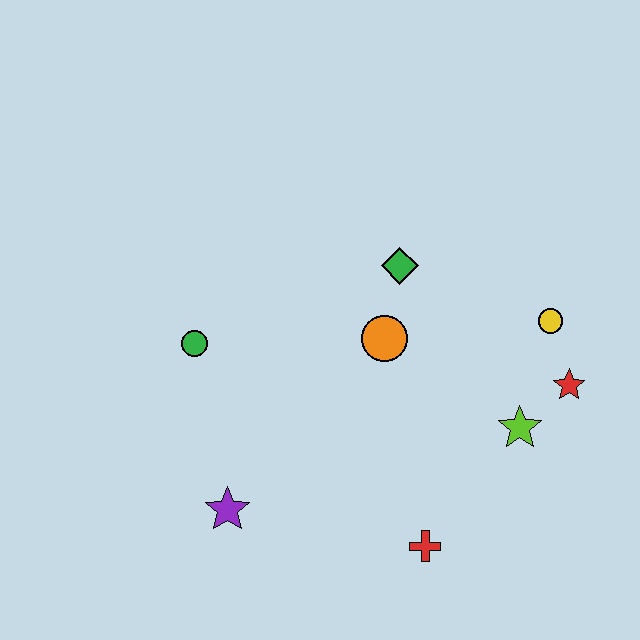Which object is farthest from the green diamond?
The purple star is farthest from the green diamond.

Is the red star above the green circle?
No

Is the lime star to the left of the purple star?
No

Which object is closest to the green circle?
The purple star is closest to the green circle.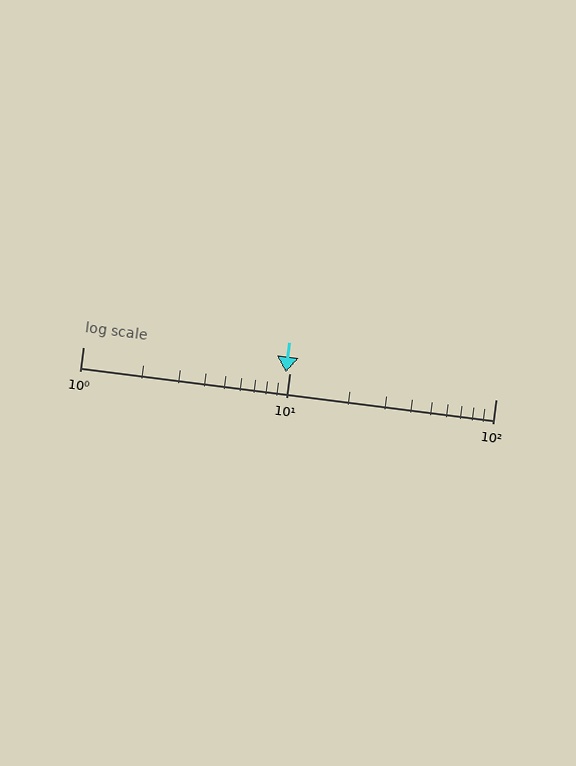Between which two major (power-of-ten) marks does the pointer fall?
The pointer is between 1 and 10.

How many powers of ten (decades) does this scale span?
The scale spans 2 decades, from 1 to 100.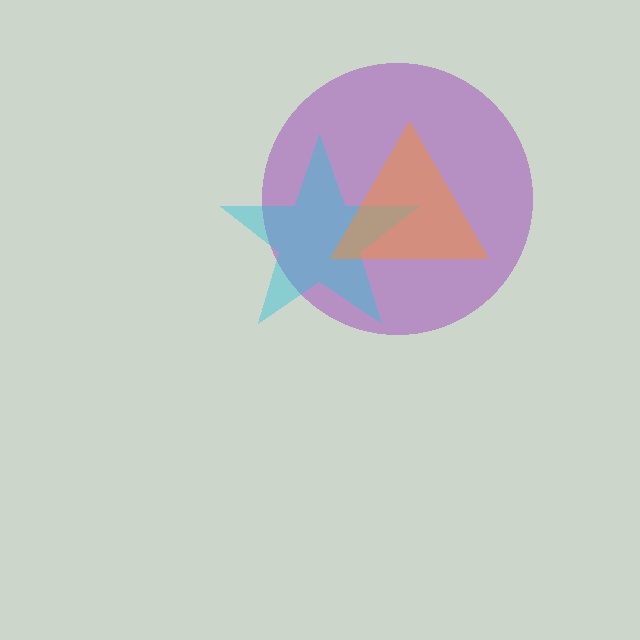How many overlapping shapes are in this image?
There are 3 overlapping shapes in the image.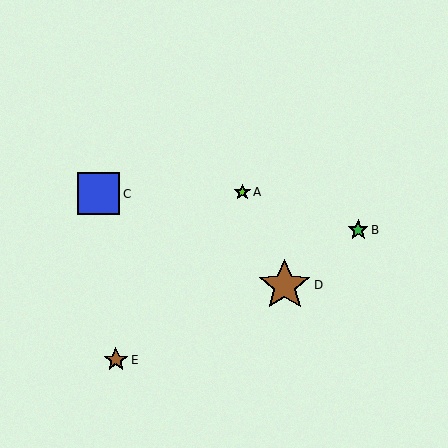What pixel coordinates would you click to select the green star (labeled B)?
Click at (358, 230) to select the green star B.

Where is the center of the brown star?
The center of the brown star is at (116, 360).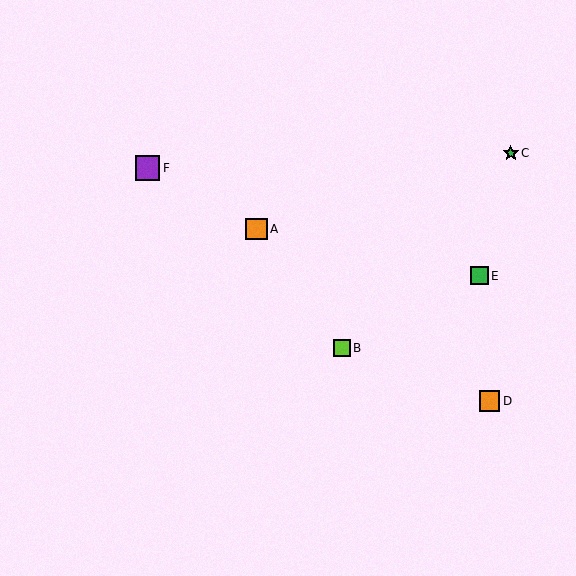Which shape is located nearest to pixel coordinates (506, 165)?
The green star (labeled C) at (511, 153) is nearest to that location.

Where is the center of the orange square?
The center of the orange square is at (490, 401).